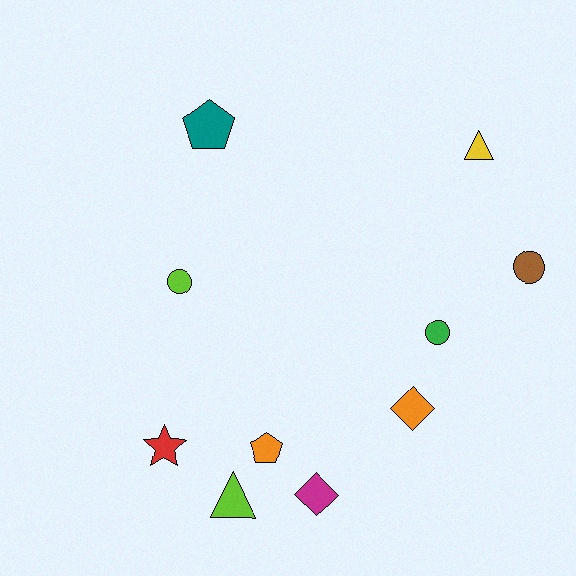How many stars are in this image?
There is 1 star.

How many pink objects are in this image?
There are no pink objects.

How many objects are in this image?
There are 10 objects.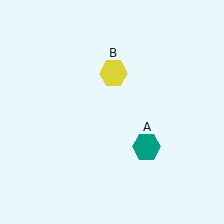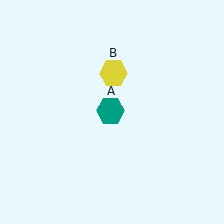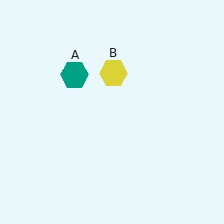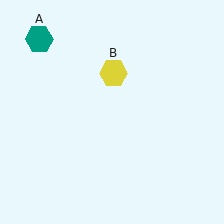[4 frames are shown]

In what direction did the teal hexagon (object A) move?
The teal hexagon (object A) moved up and to the left.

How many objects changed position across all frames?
1 object changed position: teal hexagon (object A).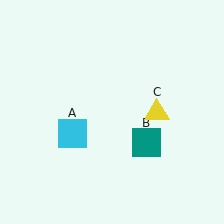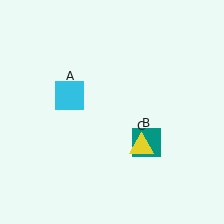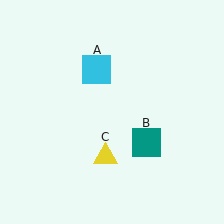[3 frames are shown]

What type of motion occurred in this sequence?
The cyan square (object A), yellow triangle (object C) rotated clockwise around the center of the scene.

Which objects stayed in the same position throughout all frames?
Teal square (object B) remained stationary.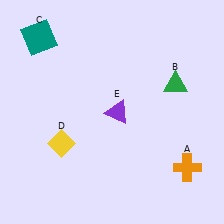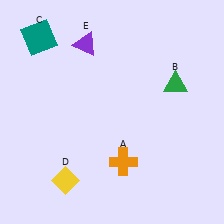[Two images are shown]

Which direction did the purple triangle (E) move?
The purple triangle (E) moved up.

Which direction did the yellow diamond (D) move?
The yellow diamond (D) moved down.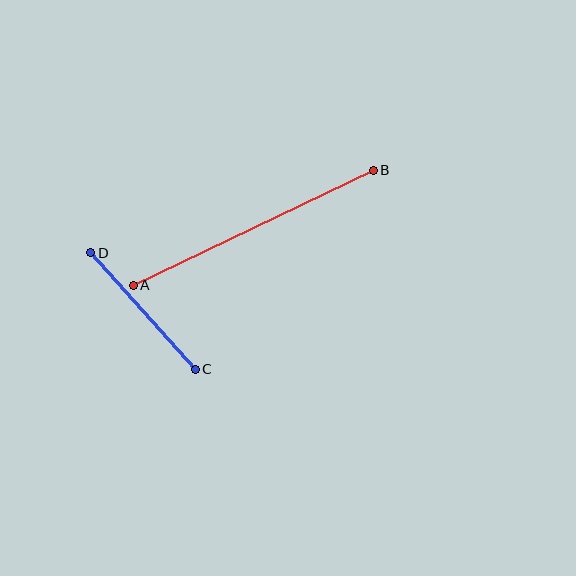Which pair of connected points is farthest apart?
Points A and B are farthest apart.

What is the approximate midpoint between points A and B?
The midpoint is at approximately (253, 228) pixels.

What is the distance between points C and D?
The distance is approximately 157 pixels.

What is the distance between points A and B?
The distance is approximately 266 pixels.